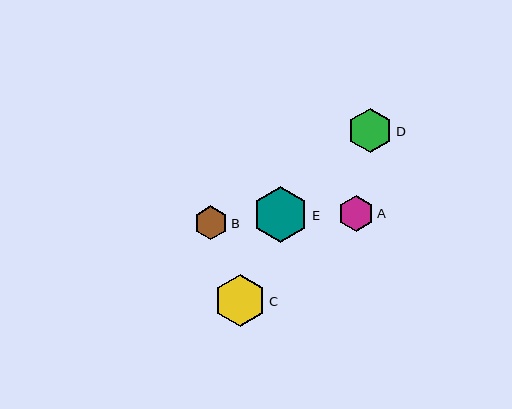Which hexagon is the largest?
Hexagon E is the largest with a size of approximately 56 pixels.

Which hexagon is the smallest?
Hexagon B is the smallest with a size of approximately 34 pixels.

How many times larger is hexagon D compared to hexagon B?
Hexagon D is approximately 1.3 times the size of hexagon B.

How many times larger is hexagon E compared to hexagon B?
Hexagon E is approximately 1.6 times the size of hexagon B.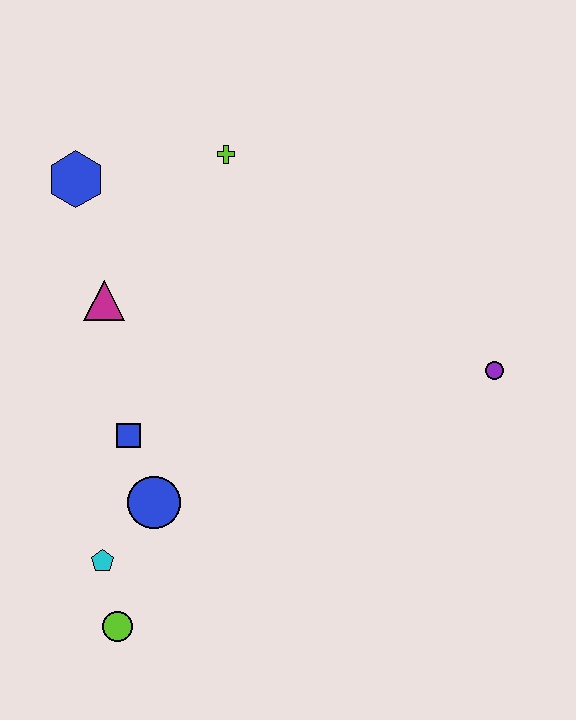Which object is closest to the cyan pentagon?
The lime circle is closest to the cyan pentagon.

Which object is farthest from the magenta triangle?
The purple circle is farthest from the magenta triangle.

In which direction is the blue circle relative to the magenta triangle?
The blue circle is below the magenta triangle.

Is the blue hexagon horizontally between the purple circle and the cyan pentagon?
No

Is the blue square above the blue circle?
Yes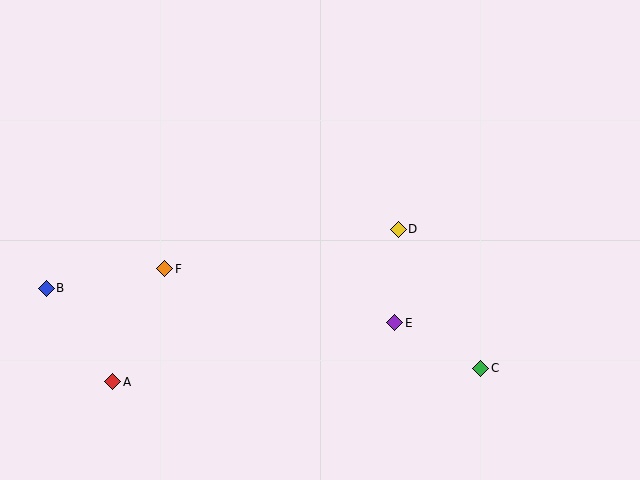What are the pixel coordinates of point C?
Point C is at (481, 368).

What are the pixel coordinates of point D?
Point D is at (398, 229).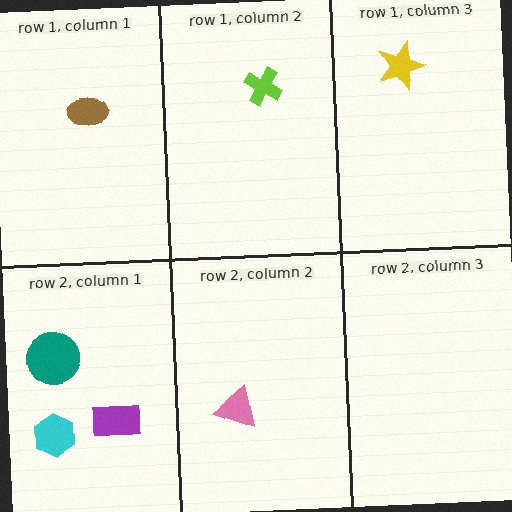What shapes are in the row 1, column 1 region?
The brown ellipse.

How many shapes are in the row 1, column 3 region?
1.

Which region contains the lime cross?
The row 1, column 2 region.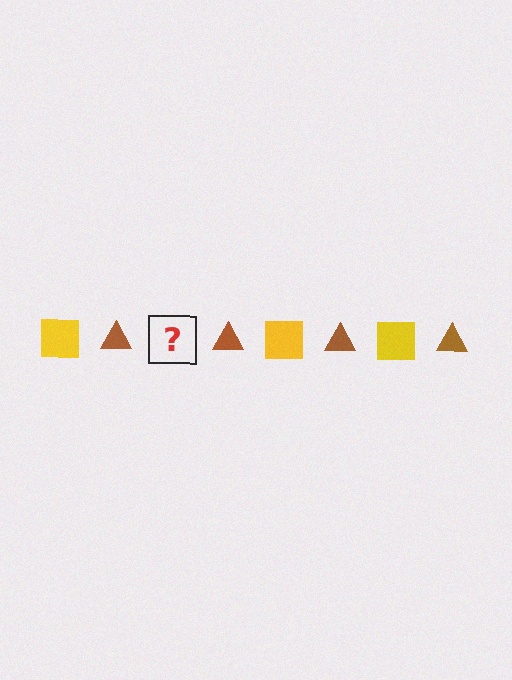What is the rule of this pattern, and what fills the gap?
The rule is that the pattern alternates between yellow square and brown triangle. The gap should be filled with a yellow square.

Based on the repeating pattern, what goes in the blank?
The blank should be a yellow square.